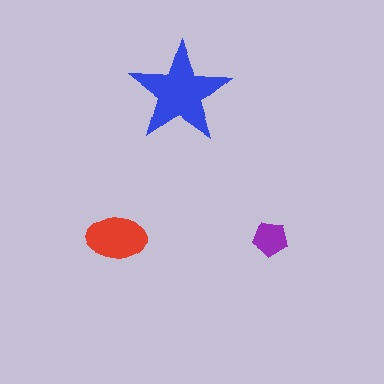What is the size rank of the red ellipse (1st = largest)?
2nd.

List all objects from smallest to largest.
The purple pentagon, the red ellipse, the blue star.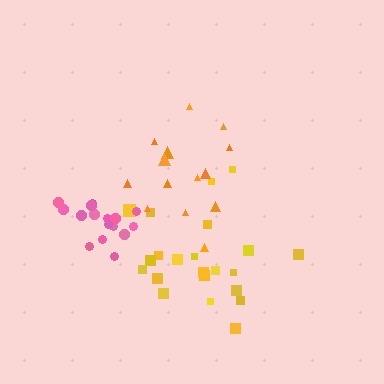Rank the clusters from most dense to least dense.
pink, yellow, orange.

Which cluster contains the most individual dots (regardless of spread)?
Yellow (22).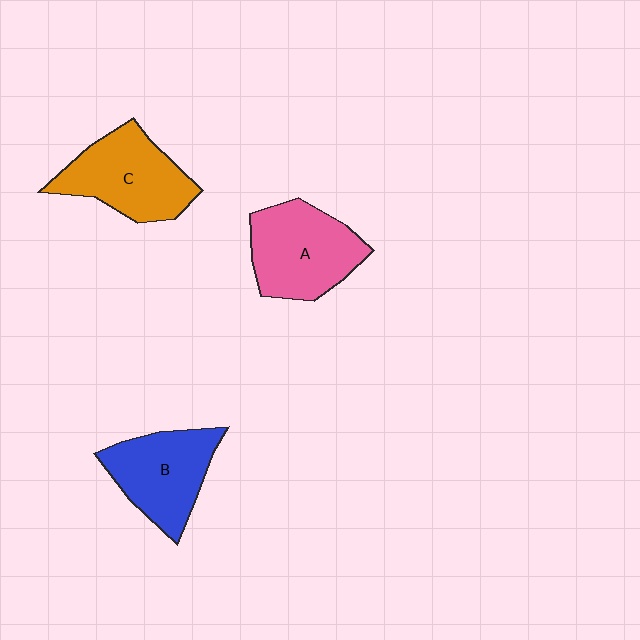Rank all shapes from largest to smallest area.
From largest to smallest: A (pink), C (orange), B (blue).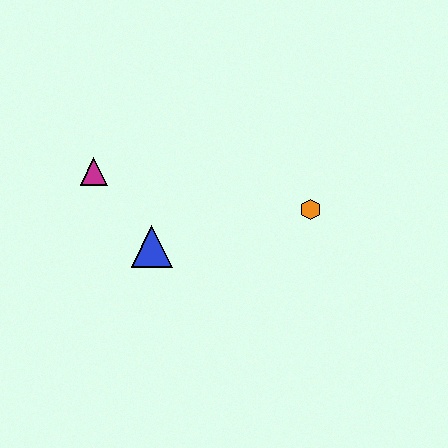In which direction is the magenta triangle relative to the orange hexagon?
The magenta triangle is to the left of the orange hexagon.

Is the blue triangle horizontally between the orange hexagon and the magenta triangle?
Yes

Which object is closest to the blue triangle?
The magenta triangle is closest to the blue triangle.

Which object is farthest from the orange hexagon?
The magenta triangle is farthest from the orange hexagon.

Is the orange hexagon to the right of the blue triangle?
Yes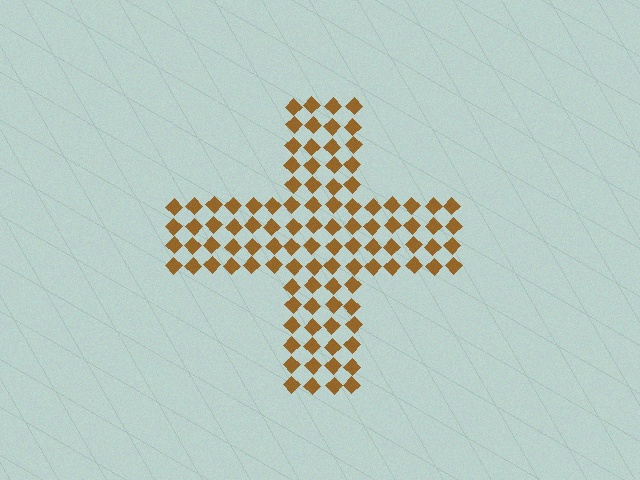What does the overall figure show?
The overall figure shows a cross.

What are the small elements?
The small elements are diamonds.